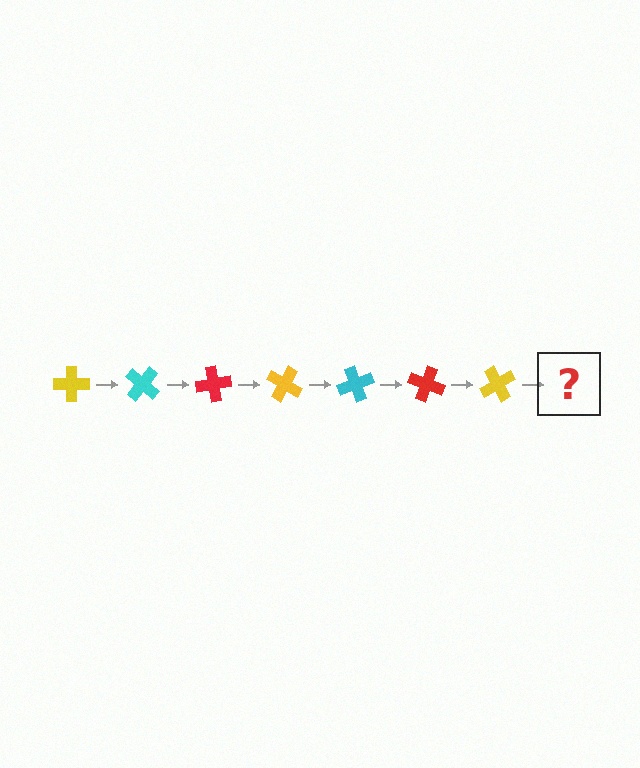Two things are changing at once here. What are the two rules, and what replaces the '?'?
The two rules are that it rotates 40 degrees each step and the color cycles through yellow, cyan, and red. The '?' should be a cyan cross, rotated 280 degrees from the start.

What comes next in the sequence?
The next element should be a cyan cross, rotated 280 degrees from the start.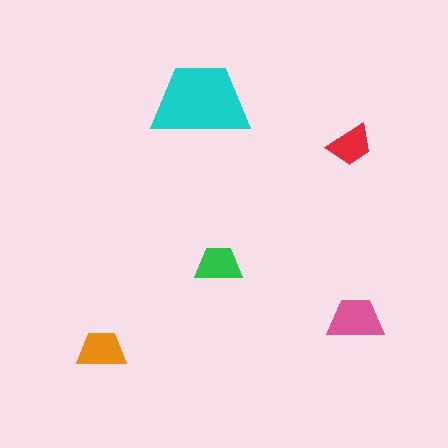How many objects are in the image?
There are 5 objects in the image.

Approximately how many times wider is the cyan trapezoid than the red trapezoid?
About 2 times wider.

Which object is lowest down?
The orange trapezoid is bottommost.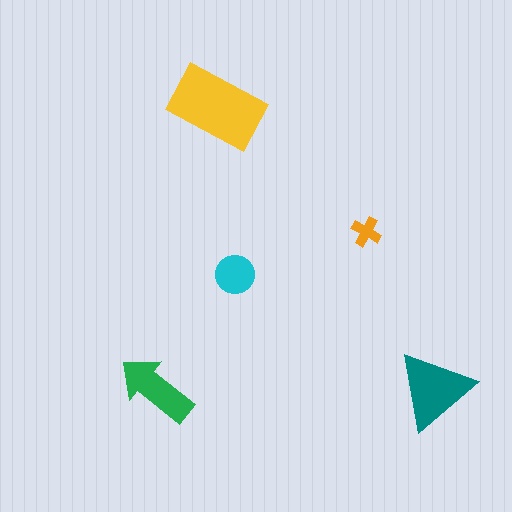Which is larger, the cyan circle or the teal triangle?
The teal triangle.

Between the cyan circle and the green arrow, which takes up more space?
The green arrow.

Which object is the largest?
The yellow rectangle.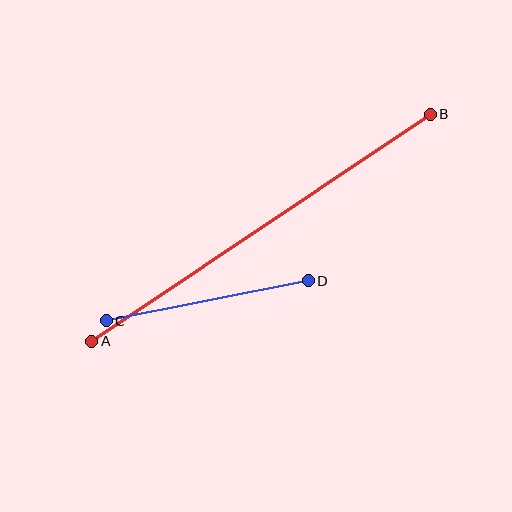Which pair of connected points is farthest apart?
Points A and B are farthest apart.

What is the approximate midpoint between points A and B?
The midpoint is at approximately (261, 228) pixels.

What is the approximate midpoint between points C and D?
The midpoint is at approximately (207, 301) pixels.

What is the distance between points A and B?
The distance is approximately 407 pixels.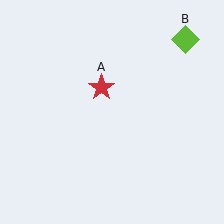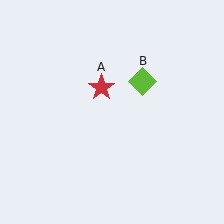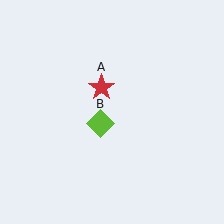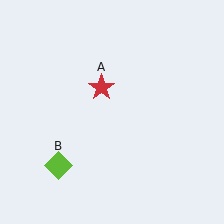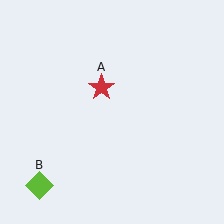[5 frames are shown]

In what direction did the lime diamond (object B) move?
The lime diamond (object B) moved down and to the left.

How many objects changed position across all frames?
1 object changed position: lime diamond (object B).